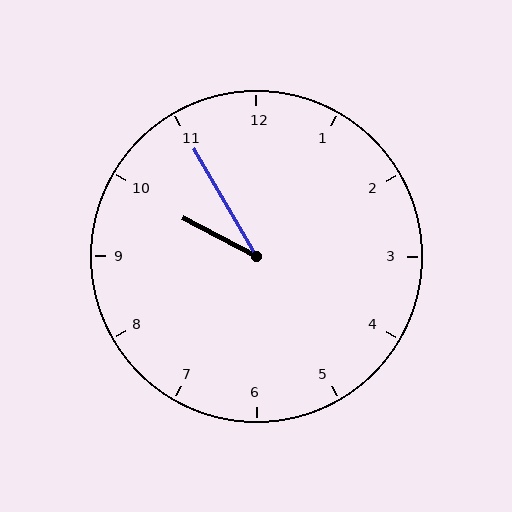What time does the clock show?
9:55.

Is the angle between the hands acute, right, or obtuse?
It is acute.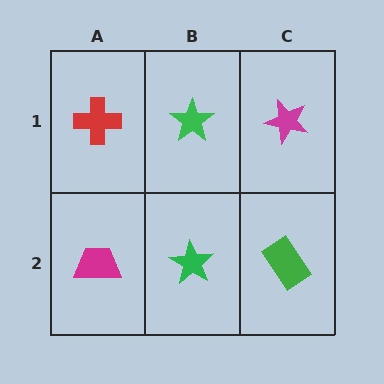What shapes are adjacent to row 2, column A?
A red cross (row 1, column A), a green star (row 2, column B).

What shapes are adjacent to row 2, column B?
A green star (row 1, column B), a magenta trapezoid (row 2, column A), a green rectangle (row 2, column C).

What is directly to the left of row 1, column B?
A red cross.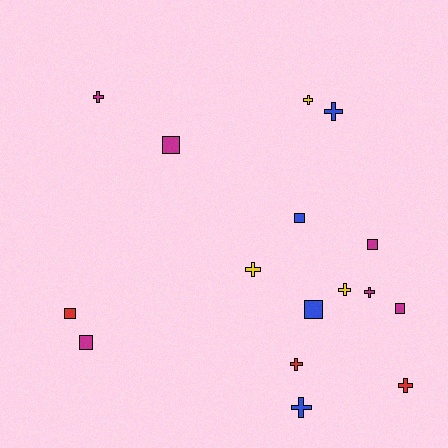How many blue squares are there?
There are 2 blue squares.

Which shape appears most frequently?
Cross, with 9 objects.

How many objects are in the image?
There are 16 objects.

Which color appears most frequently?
Magenta, with 6 objects.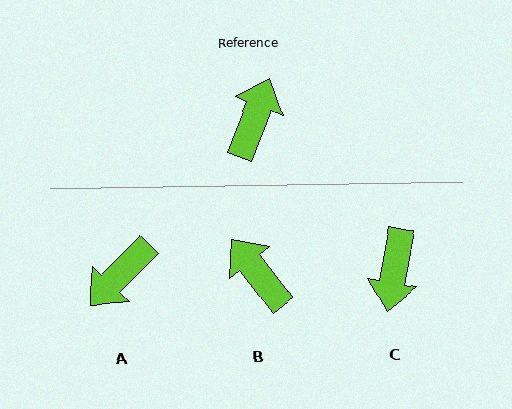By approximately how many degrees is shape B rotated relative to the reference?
Approximately 60 degrees counter-clockwise.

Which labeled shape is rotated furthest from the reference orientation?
C, about 169 degrees away.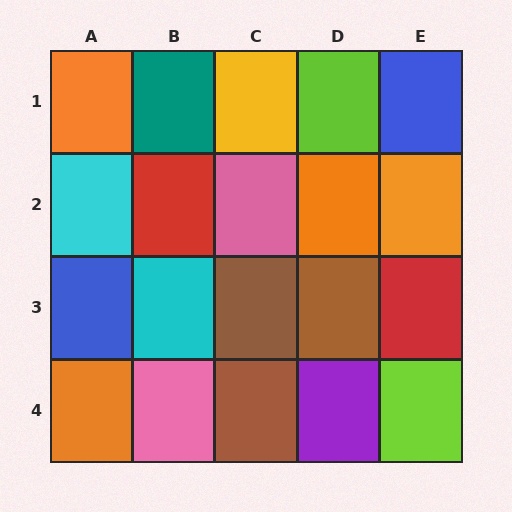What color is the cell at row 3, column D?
Brown.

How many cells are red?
2 cells are red.